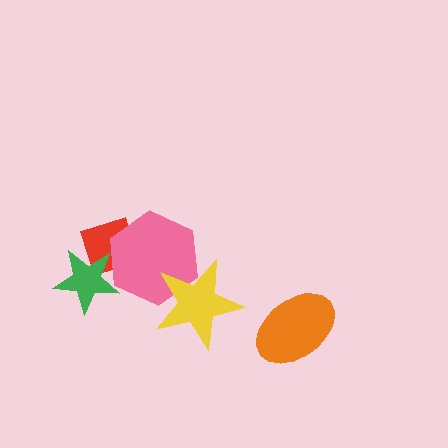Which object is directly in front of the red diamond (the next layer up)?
The green star is directly in front of the red diamond.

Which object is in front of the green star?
The pink hexagon is in front of the green star.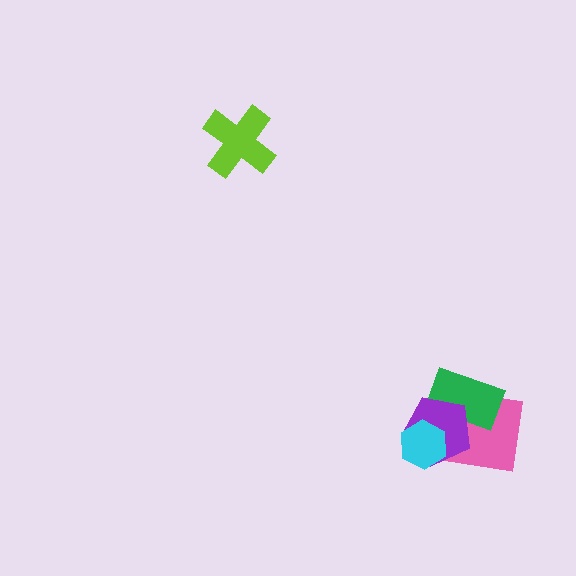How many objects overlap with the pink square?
2 objects overlap with the pink square.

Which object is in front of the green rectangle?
The purple pentagon is in front of the green rectangle.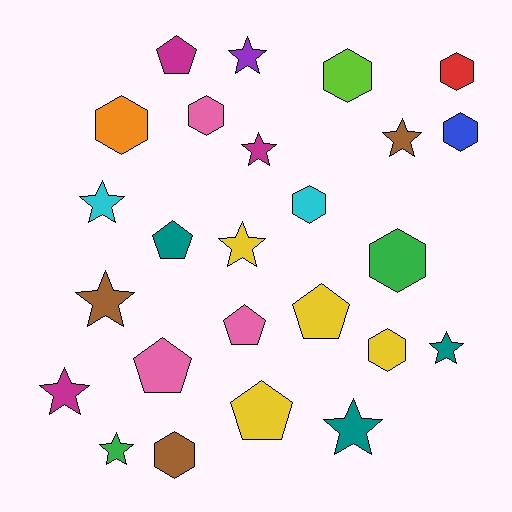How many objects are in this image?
There are 25 objects.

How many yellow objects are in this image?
There are 4 yellow objects.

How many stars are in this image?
There are 10 stars.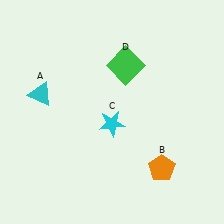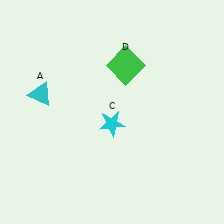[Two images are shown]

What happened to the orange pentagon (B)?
The orange pentagon (B) was removed in Image 2. It was in the bottom-right area of Image 1.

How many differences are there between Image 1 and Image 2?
There is 1 difference between the two images.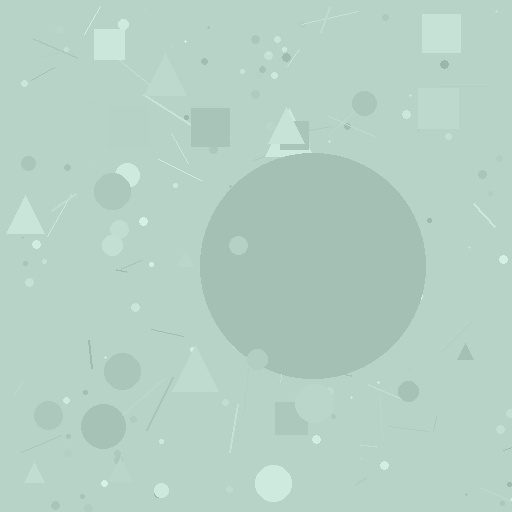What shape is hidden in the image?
A circle is hidden in the image.